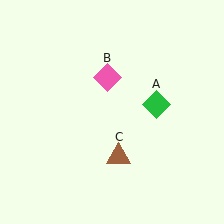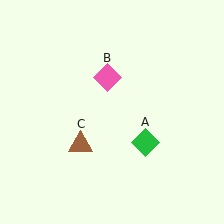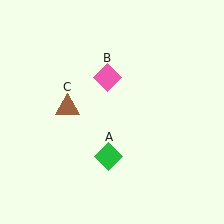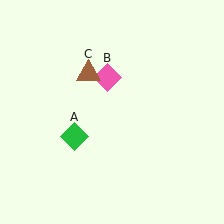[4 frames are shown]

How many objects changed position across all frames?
2 objects changed position: green diamond (object A), brown triangle (object C).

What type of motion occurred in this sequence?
The green diamond (object A), brown triangle (object C) rotated clockwise around the center of the scene.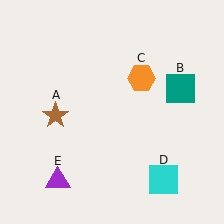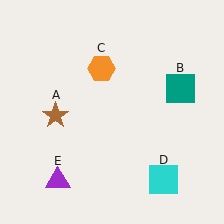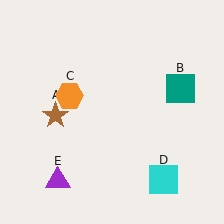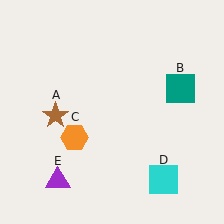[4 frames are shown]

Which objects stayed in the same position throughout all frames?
Brown star (object A) and teal square (object B) and cyan square (object D) and purple triangle (object E) remained stationary.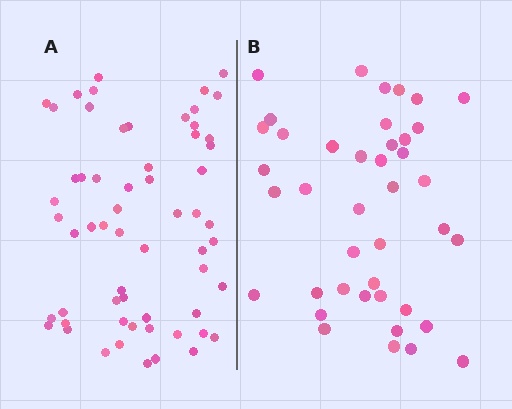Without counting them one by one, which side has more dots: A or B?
Region A (the left region) has more dots.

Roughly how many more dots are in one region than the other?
Region A has approximately 20 more dots than region B.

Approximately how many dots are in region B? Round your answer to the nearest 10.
About 40 dots. (The exact count is 41, which rounds to 40.)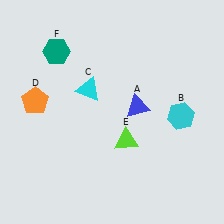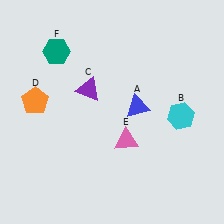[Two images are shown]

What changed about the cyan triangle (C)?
In Image 1, C is cyan. In Image 2, it changed to purple.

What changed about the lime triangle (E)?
In Image 1, E is lime. In Image 2, it changed to pink.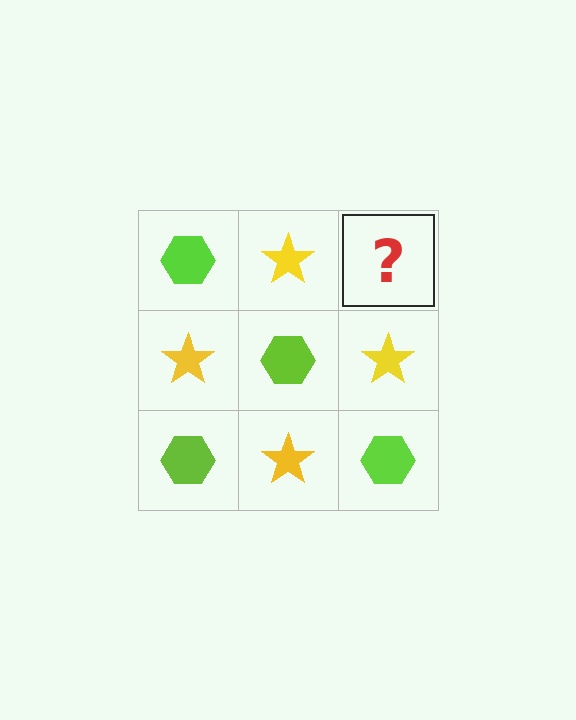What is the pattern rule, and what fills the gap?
The rule is that it alternates lime hexagon and yellow star in a checkerboard pattern. The gap should be filled with a lime hexagon.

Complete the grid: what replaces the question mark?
The question mark should be replaced with a lime hexagon.